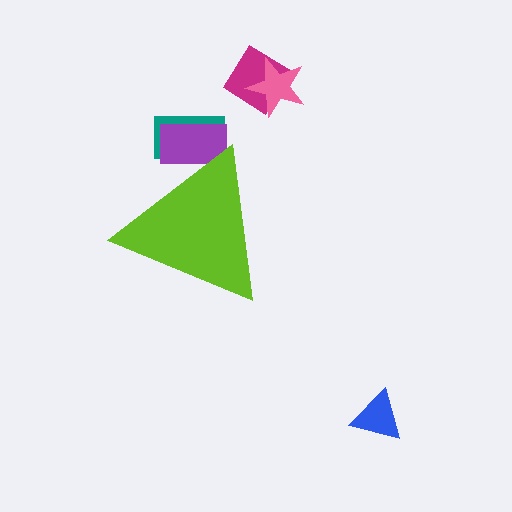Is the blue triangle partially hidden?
No, the blue triangle is fully visible.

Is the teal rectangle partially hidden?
Yes, the teal rectangle is partially hidden behind the lime triangle.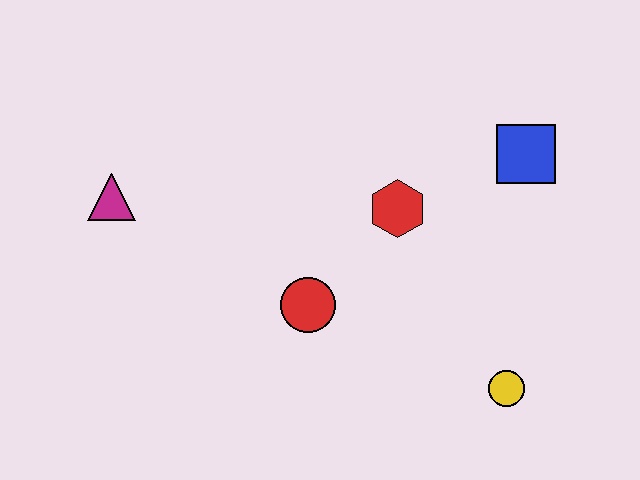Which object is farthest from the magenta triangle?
The yellow circle is farthest from the magenta triangle.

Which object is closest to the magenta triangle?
The red circle is closest to the magenta triangle.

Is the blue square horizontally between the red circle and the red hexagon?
No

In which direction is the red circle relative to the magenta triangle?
The red circle is to the right of the magenta triangle.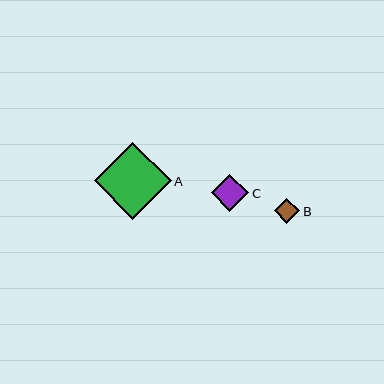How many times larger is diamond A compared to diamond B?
Diamond A is approximately 3.0 times the size of diamond B.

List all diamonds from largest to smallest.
From largest to smallest: A, C, B.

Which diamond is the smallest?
Diamond B is the smallest with a size of approximately 26 pixels.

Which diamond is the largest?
Diamond A is the largest with a size of approximately 77 pixels.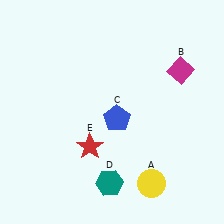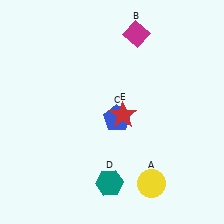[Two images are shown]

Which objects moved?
The objects that moved are: the magenta diamond (B), the red star (E).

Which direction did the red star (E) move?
The red star (E) moved right.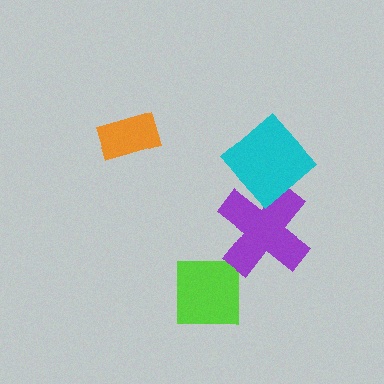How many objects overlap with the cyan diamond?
1 object overlaps with the cyan diamond.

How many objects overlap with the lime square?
0 objects overlap with the lime square.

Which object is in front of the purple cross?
The cyan diamond is in front of the purple cross.